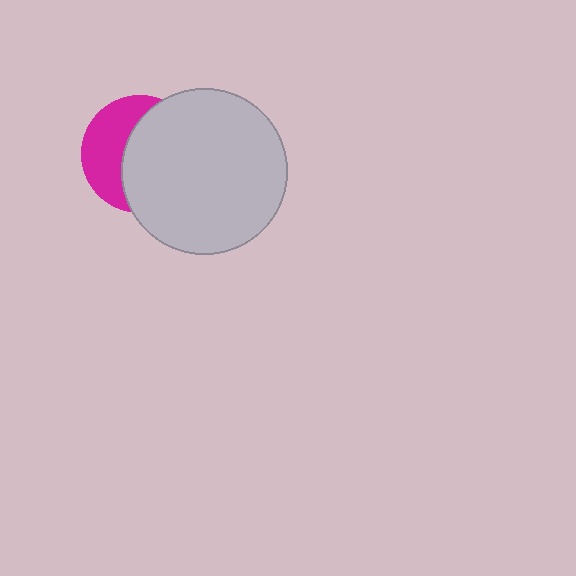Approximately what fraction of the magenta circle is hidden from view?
Roughly 60% of the magenta circle is hidden behind the light gray circle.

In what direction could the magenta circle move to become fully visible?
The magenta circle could move left. That would shift it out from behind the light gray circle entirely.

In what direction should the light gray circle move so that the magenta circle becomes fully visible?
The light gray circle should move right. That is the shortest direction to clear the overlap and leave the magenta circle fully visible.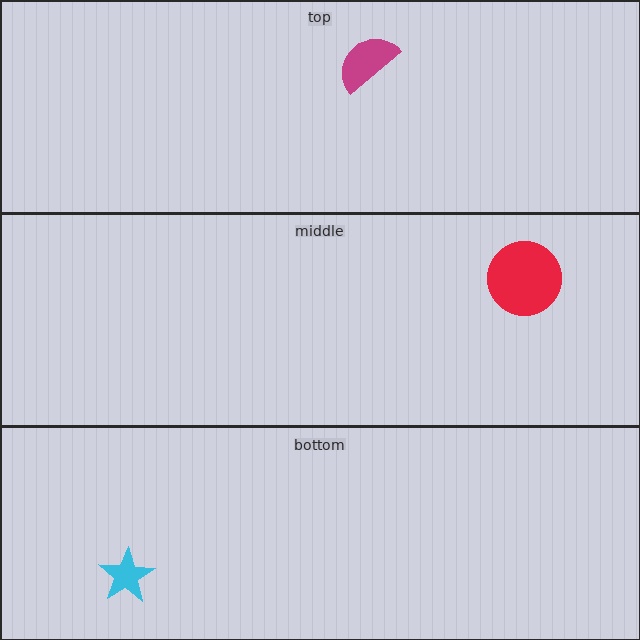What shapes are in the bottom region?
The cyan star.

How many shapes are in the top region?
1.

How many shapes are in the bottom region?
1.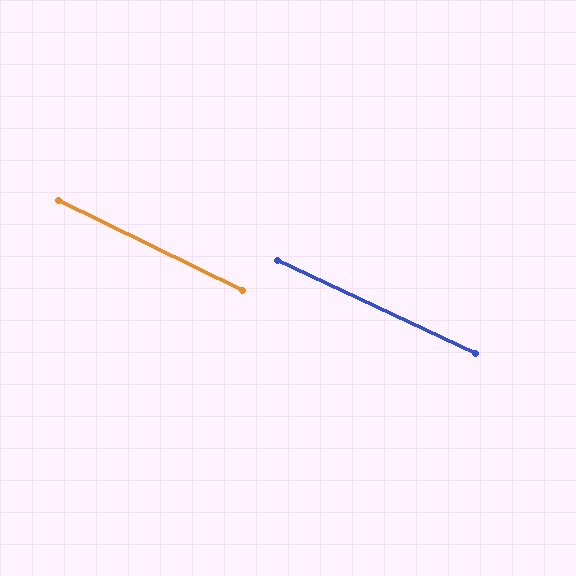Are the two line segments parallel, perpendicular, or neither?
Parallel — their directions differ by only 1.1°.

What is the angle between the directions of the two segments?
Approximately 1 degree.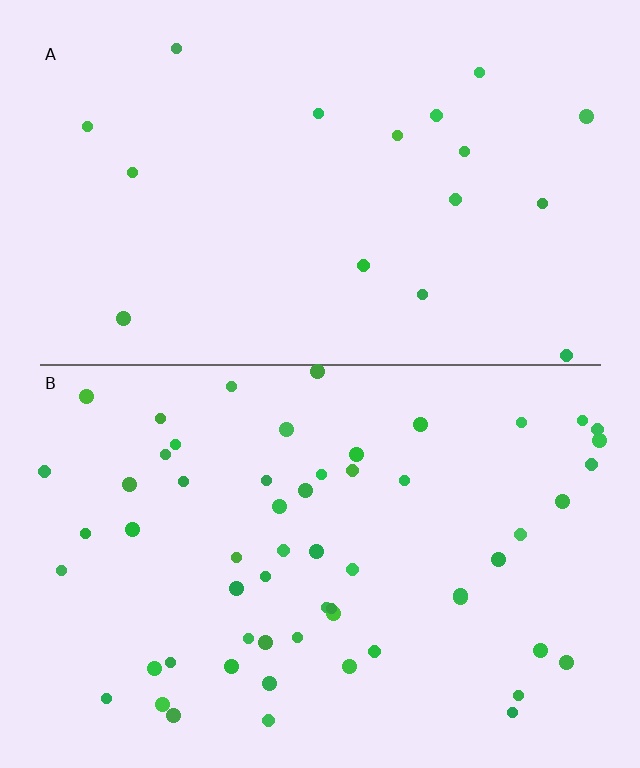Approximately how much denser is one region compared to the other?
Approximately 3.4× — region B over region A.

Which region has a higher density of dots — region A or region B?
B (the bottom).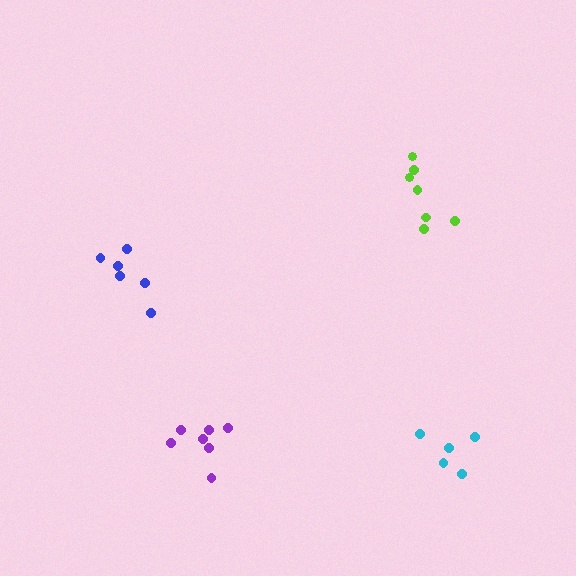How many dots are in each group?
Group 1: 7 dots, Group 2: 5 dots, Group 3: 7 dots, Group 4: 6 dots (25 total).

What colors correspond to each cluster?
The clusters are colored: lime, cyan, purple, blue.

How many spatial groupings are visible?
There are 4 spatial groupings.